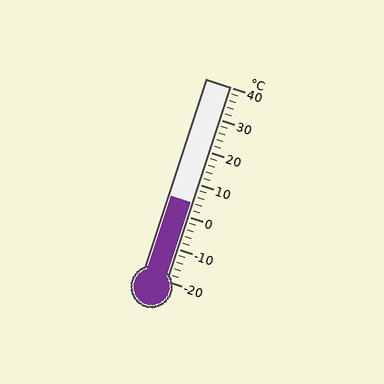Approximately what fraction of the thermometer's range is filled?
The thermometer is filled to approximately 40% of its range.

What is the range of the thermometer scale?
The thermometer scale ranges from -20°C to 40°C.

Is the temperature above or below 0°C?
The temperature is above 0°C.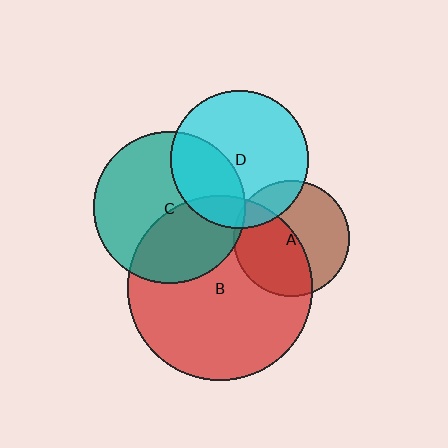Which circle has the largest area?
Circle B (red).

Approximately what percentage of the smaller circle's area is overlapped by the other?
Approximately 5%.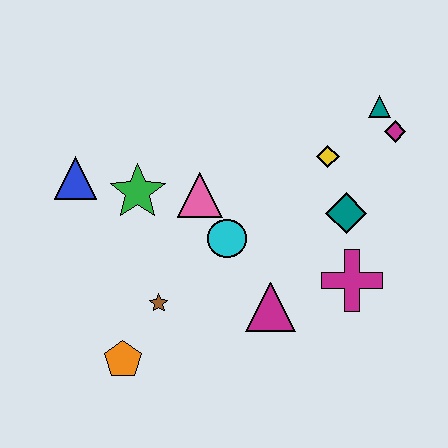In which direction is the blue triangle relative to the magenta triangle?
The blue triangle is to the left of the magenta triangle.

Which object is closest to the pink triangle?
The cyan circle is closest to the pink triangle.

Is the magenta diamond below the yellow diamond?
No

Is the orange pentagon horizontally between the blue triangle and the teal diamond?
Yes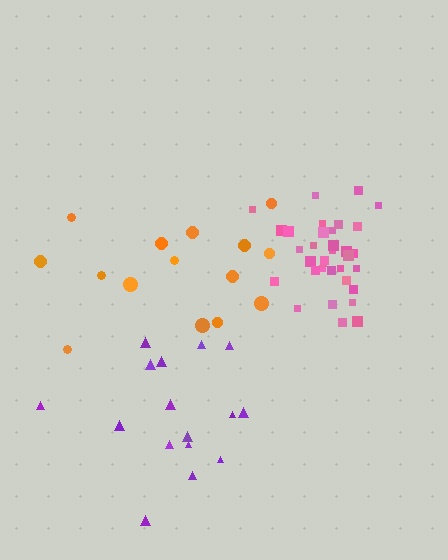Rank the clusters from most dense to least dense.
pink, purple, orange.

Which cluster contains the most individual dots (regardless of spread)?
Pink (34).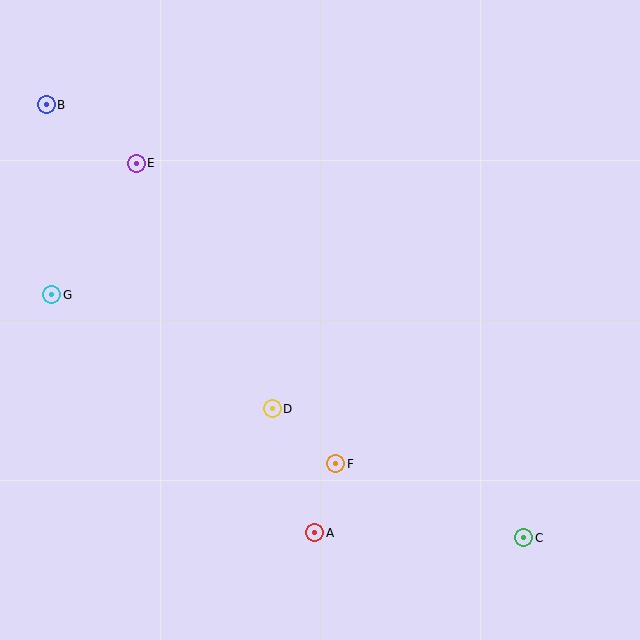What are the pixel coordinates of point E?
Point E is at (136, 163).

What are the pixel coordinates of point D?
Point D is at (272, 409).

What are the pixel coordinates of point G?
Point G is at (52, 295).